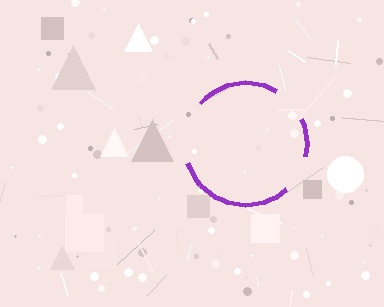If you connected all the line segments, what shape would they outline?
They would outline a circle.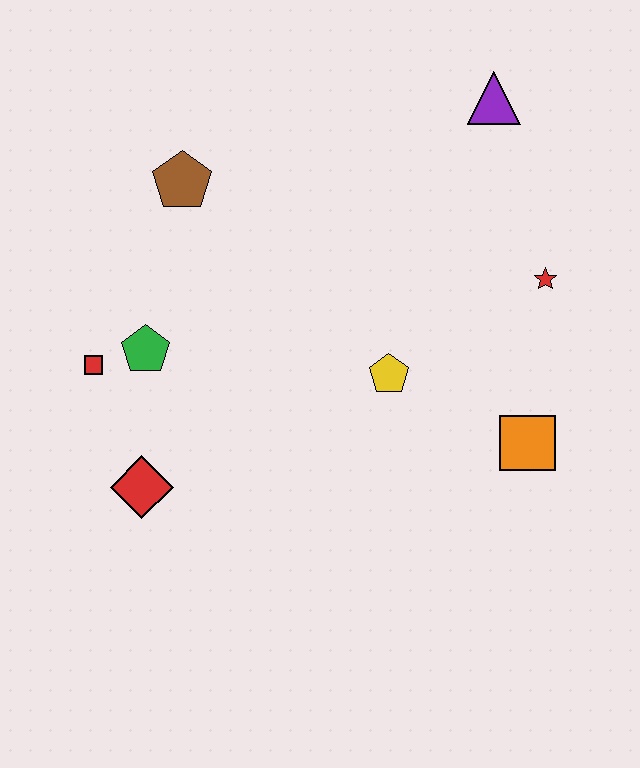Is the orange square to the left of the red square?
No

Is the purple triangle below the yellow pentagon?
No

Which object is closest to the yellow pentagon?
The orange square is closest to the yellow pentagon.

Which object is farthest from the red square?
The purple triangle is farthest from the red square.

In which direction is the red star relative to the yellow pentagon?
The red star is to the right of the yellow pentagon.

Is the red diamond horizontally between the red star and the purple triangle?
No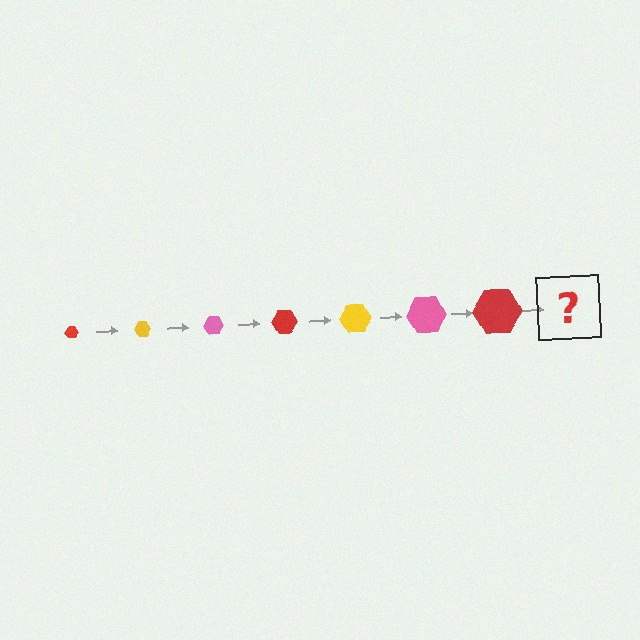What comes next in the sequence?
The next element should be a yellow hexagon, larger than the previous one.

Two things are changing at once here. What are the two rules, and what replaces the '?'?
The two rules are that the hexagon grows larger each step and the color cycles through red, yellow, and pink. The '?' should be a yellow hexagon, larger than the previous one.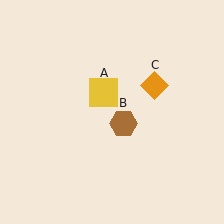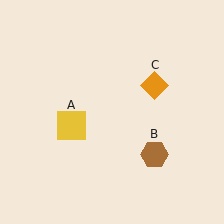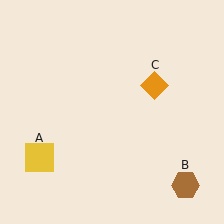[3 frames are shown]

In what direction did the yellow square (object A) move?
The yellow square (object A) moved down and to the left.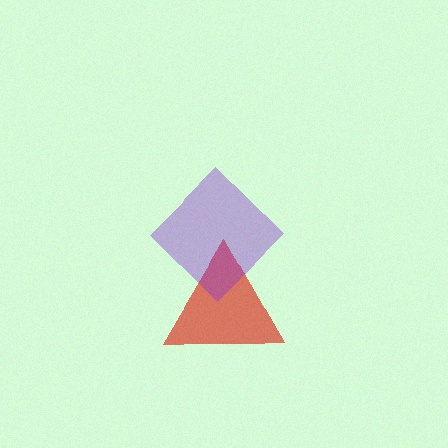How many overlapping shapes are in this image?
There are 2 overlapping shapes in the image.